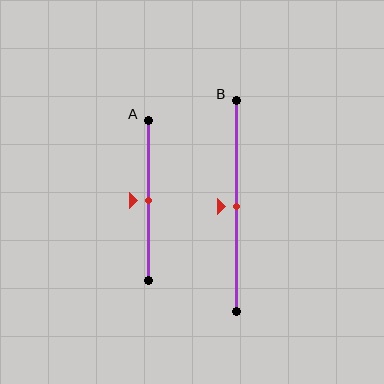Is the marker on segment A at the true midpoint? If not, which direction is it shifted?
Yes, the marker on segment A is at the true midpoint.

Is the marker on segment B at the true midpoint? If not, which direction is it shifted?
Yes, the marker on segment B is at the true midpoint.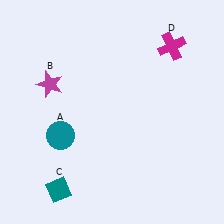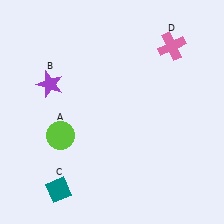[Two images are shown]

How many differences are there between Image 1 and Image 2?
There are 3 differences between the two images.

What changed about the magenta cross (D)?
In Image 1, D is magenta. In Image 2, it changed to pink.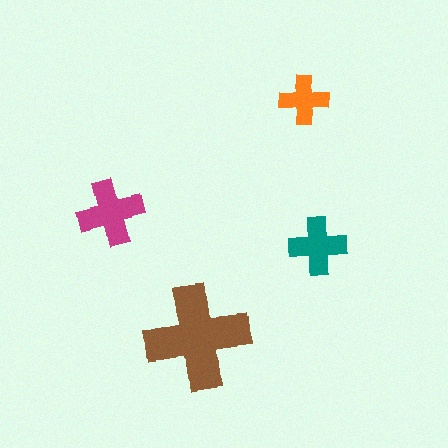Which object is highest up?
The orange cross is topmost.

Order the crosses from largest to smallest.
the brown one, the magenta one, the teal one, the orange one.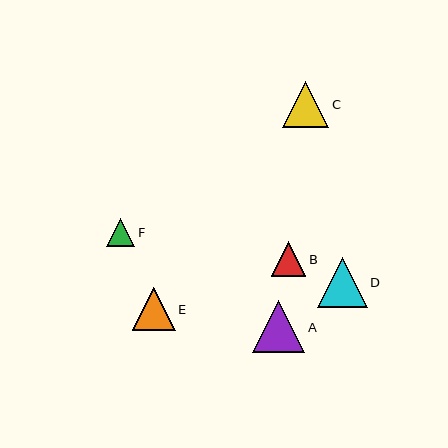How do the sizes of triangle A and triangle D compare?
Triangle A and triangle D are approximately the same size.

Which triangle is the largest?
Triangle A is the largest with a size of approximately 52 pixels.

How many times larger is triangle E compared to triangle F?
Triangle E is approximately 1.5 times the size of triangle F.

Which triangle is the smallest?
Triangle F is the smallest with a size of approximately 29 pixels.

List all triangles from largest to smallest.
From largest to smallest: A, D, C, E, B, F.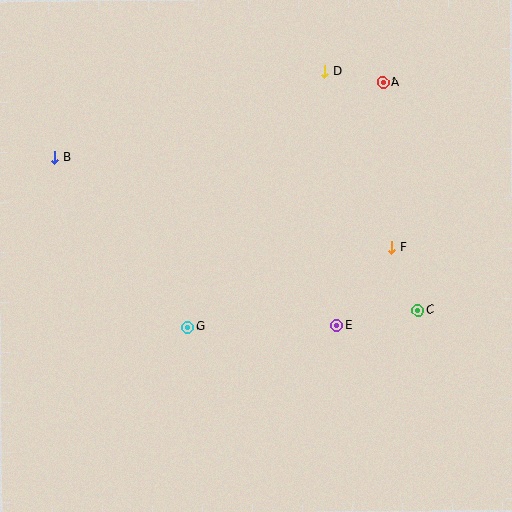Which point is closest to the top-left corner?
Point B is closest to the top-left corner.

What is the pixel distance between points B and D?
The distance between B and D is 283 pixels.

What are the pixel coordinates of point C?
Point C is at (418, 310).